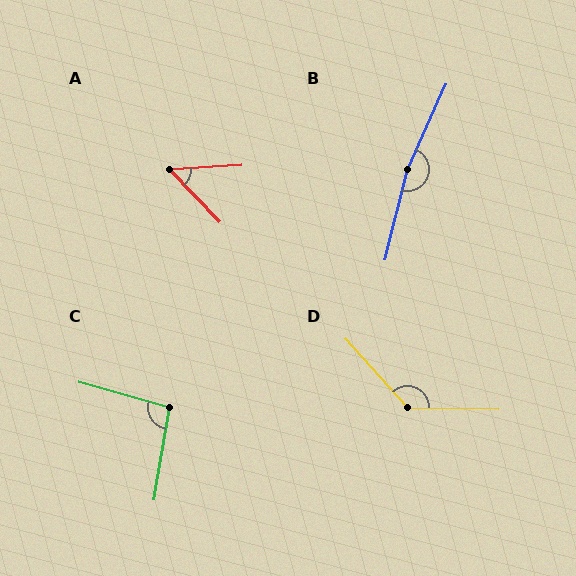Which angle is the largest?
B, at approximately 170 degrees.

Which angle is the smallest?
A, at approximately 50 degrees.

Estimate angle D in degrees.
Approximately 133 degrees.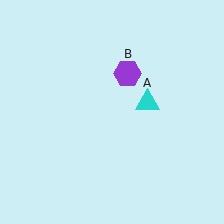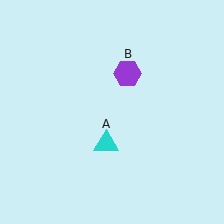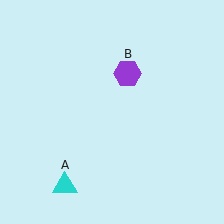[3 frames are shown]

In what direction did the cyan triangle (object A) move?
The cyan triangle (object A) moved down and to the left.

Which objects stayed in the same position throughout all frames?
Purple hexagon (object B) remained stationary.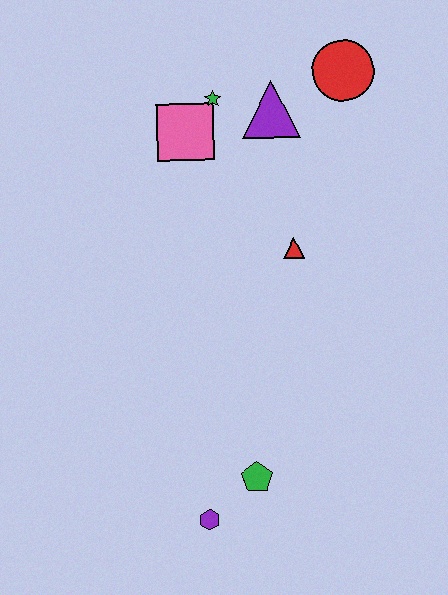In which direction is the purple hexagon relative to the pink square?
The purple hexagon is below the pink square.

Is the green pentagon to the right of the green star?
Yes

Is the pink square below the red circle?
Yes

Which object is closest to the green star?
The pink square is closest to the green star.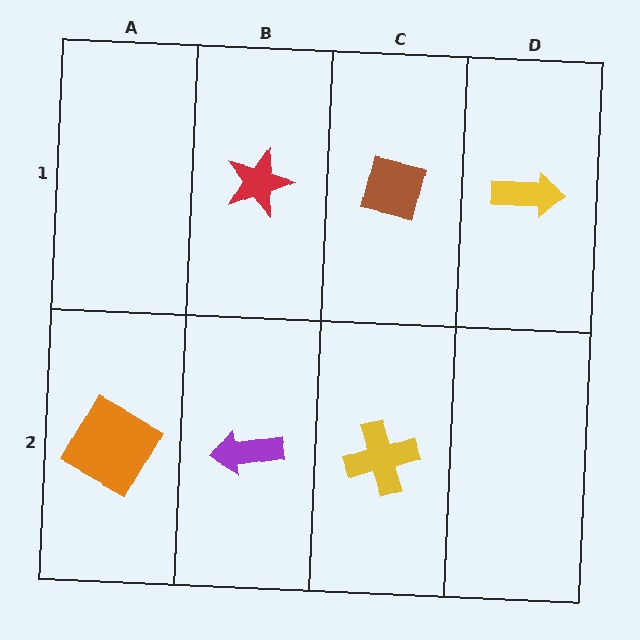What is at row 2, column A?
An orange square.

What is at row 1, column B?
A red star.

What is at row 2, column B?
A purple arrow.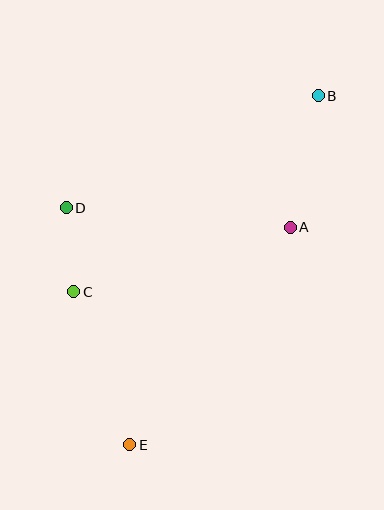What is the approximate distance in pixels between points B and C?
The distance between B and C is approximately 313 pixels.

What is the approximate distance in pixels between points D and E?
The distance between D and E is approximately 246 pixels.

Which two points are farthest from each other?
Points B and E are farthest from each other.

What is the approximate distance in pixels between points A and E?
The distance between A and E is approximately 270 pixels.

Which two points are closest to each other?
Points C and D are closest to each other.